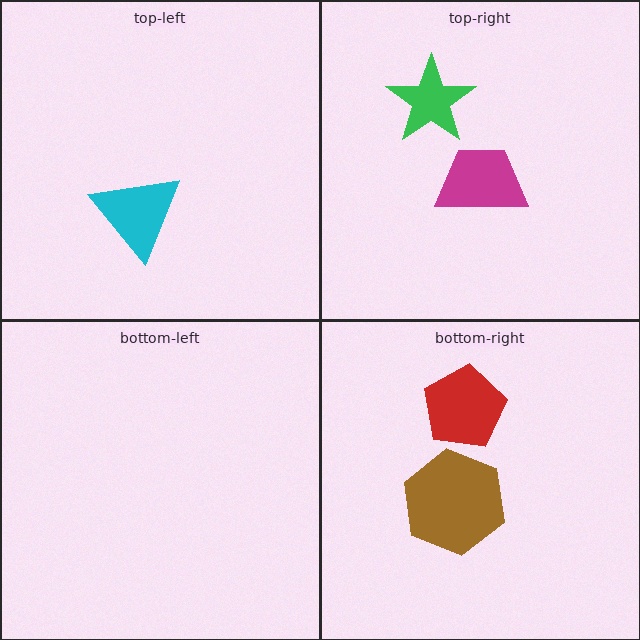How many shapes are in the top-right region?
2.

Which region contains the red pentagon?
The bottom-right region.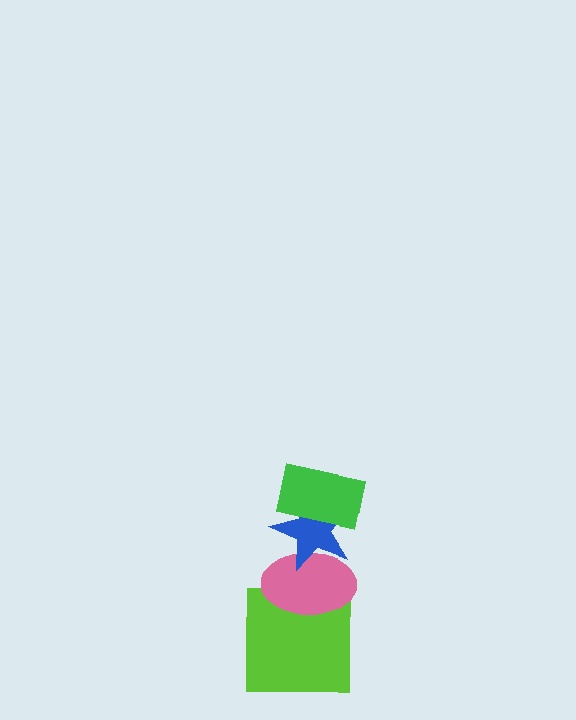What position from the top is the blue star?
The blue star is 2nd from the top.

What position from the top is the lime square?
The lime square is 4th from the top.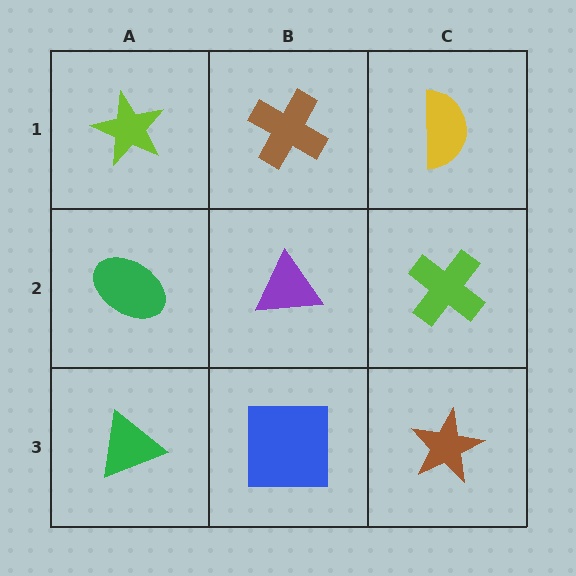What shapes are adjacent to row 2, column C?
A yellow semicircle (row 1, column C), a brown star (row 3, column C), a purple triangle (row 2, column B).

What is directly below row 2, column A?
A green triangle.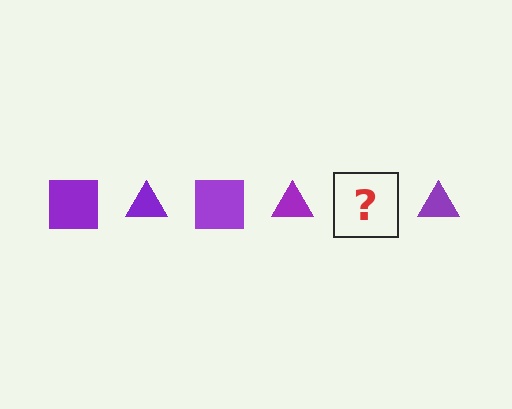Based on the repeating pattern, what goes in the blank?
The blank should be a purple square.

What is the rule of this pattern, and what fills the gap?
The rule is that the pattern cycles through square, triangle shapes in purple. The gap should be filled with a purple square.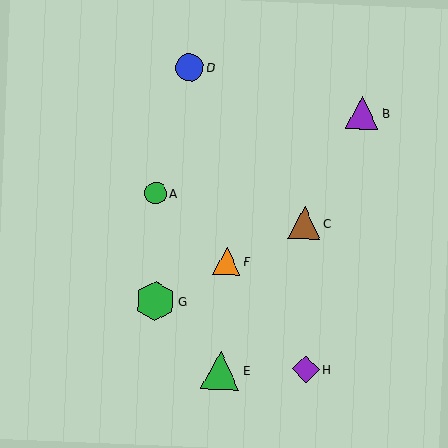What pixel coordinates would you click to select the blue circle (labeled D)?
Click at (189, 67) to select the blue circle D.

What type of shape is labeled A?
Shape A is a green circle.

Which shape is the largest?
The green hexagon (labeled G) is the largest.